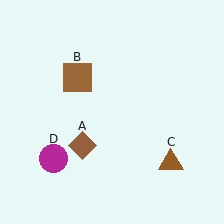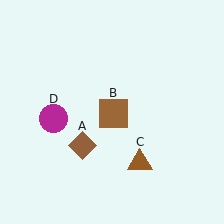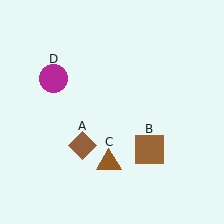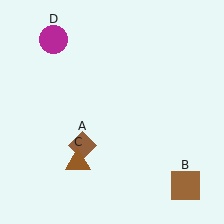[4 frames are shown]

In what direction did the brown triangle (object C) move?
The brown triangle (object C) moved left.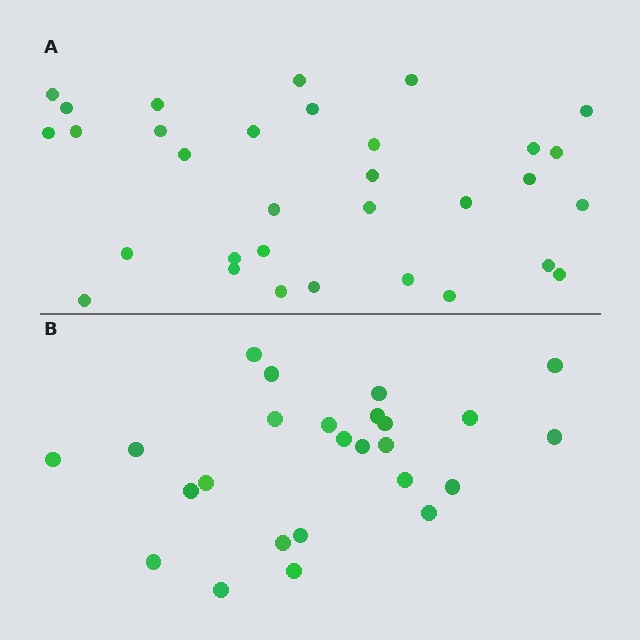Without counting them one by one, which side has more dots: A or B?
Region A (the top region) has more dots.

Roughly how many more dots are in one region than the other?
Region A has roughly 8 or so more dots than region B.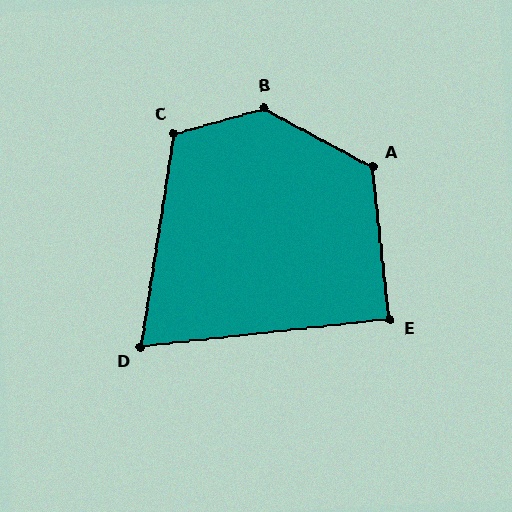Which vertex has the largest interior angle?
B, at approximately 137 degrees.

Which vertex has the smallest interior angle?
D, at approximately 75 degrees.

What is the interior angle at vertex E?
Approximately 90 degrees (approximately right).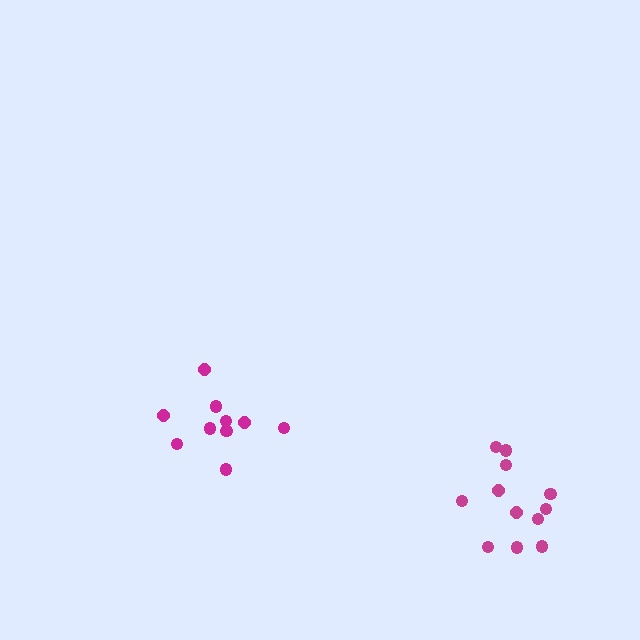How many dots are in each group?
Group 1: 12 dots, Group 2: 10 dots (22 total).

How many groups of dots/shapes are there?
There are 2 groups.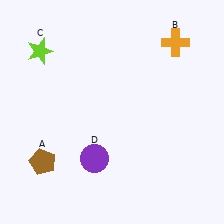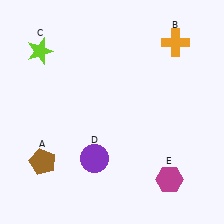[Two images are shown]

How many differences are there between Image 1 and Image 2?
There is 1 difference between the two images.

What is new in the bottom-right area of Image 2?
A magenta hexagon (E) was added in the bottom-right area of Image 2.